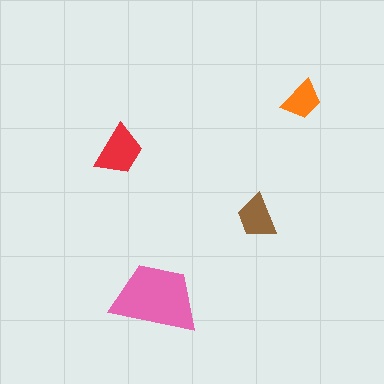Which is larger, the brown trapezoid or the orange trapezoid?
The brown one.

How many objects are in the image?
There are 4 objects in the image.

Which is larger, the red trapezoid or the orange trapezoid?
The red one.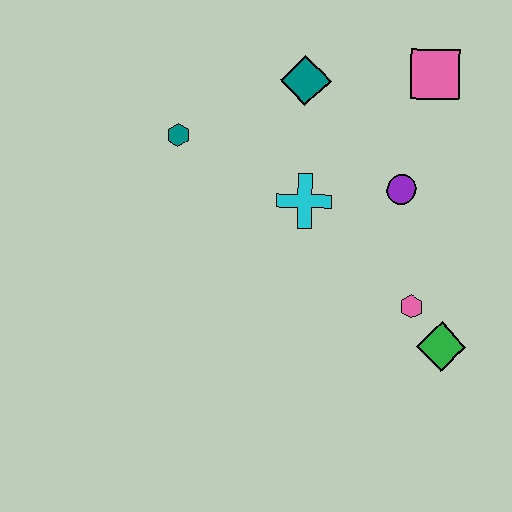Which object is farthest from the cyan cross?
The green diamond is farthest from the cyan cross.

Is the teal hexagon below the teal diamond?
Yes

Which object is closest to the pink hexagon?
The green diamond is closest to the pink hexagon.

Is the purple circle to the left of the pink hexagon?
Yes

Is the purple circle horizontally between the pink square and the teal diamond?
Yes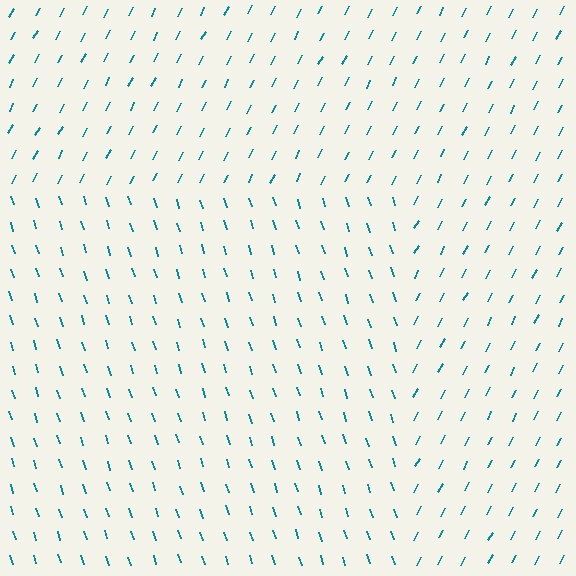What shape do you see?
I see a rectangle.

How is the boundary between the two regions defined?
The boundary is defined purely by a change in line orientation (approximately 45 degrees difference). All lines are the same color and thickness.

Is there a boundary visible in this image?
Yes, there is a texture boundary formed by a change in line orientation.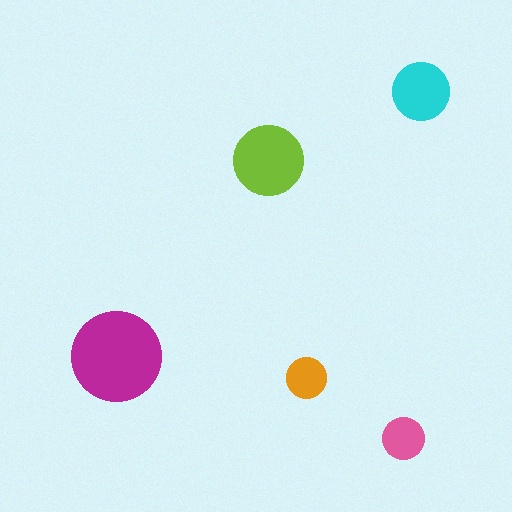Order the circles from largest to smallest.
the magenta one, the lime one, the cyan one, the pink one, the orange one.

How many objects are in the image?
There are 5 objects in the image.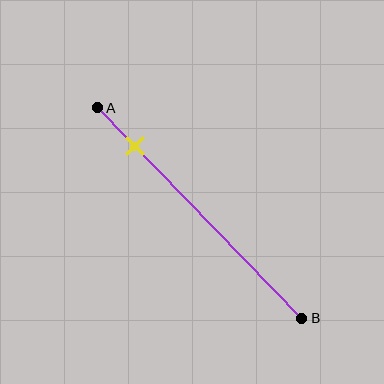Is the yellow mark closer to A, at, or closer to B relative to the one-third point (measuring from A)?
The yellow mark is closer to point A than the one-third point of segment AB.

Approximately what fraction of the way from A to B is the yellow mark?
The yellow mark is approximately 20% of the way from A to B.